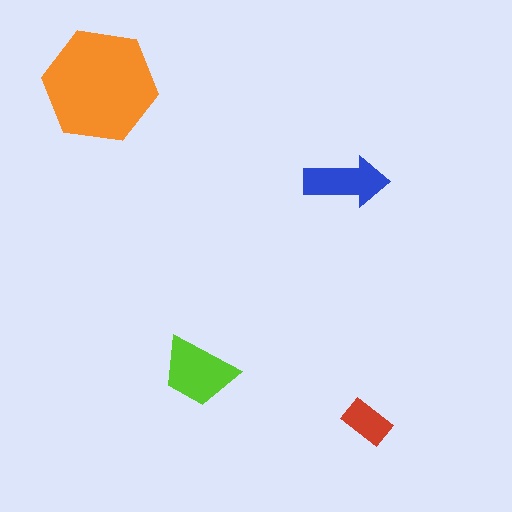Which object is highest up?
The orange hexagon is topmost.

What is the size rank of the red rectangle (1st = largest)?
4th.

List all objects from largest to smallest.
The orange hexagon, the lime trapezoid, the blue arrow, the red rectangle.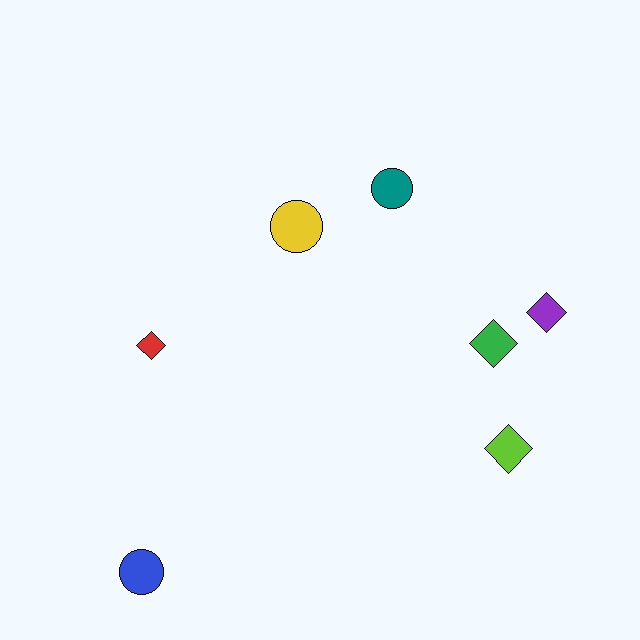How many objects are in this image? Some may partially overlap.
There are 7 objects.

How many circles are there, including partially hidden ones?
There are 3 circles.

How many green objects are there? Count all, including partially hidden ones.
There is 1 green object.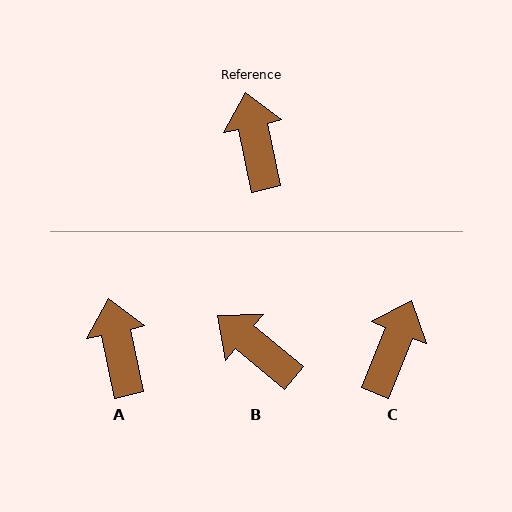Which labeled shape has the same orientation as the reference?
A.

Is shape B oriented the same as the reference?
No, it is off by about 39 degrees.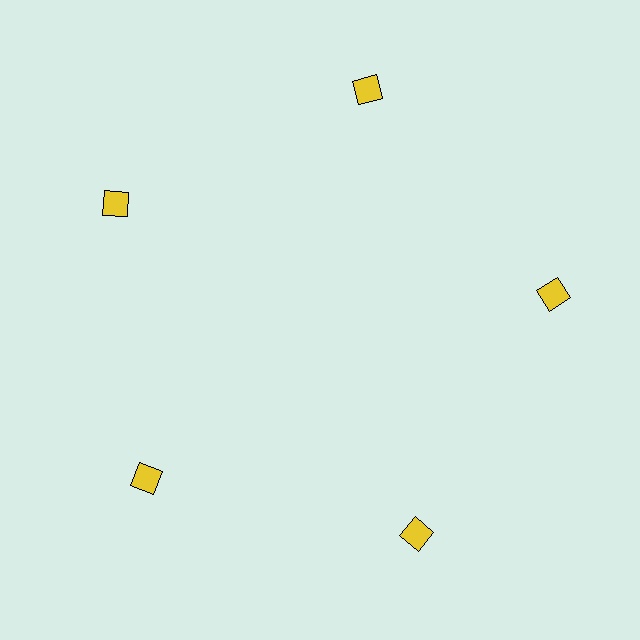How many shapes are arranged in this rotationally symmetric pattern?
There are 5 shapes, arranged in 5 groups of 1.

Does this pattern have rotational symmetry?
Yes, this pattern has 5-fold rotational symmetry. It looks the same after rotating 72 degrees around the center.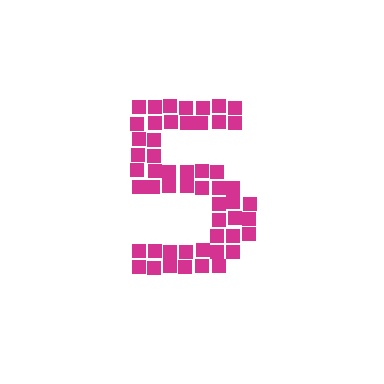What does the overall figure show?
The overall figure shows the digit 5.